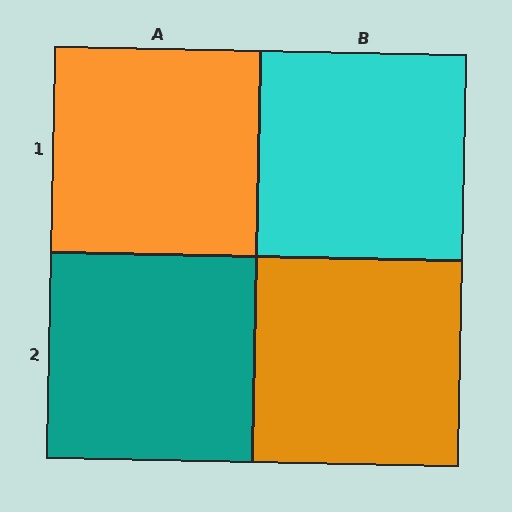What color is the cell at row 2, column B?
Orange.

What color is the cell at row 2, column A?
Teal.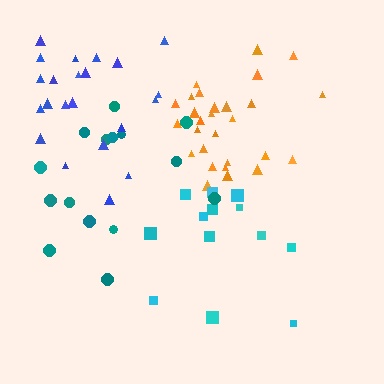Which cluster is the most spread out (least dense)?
Teal.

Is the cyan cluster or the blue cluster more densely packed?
Blue.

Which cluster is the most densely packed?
Orange.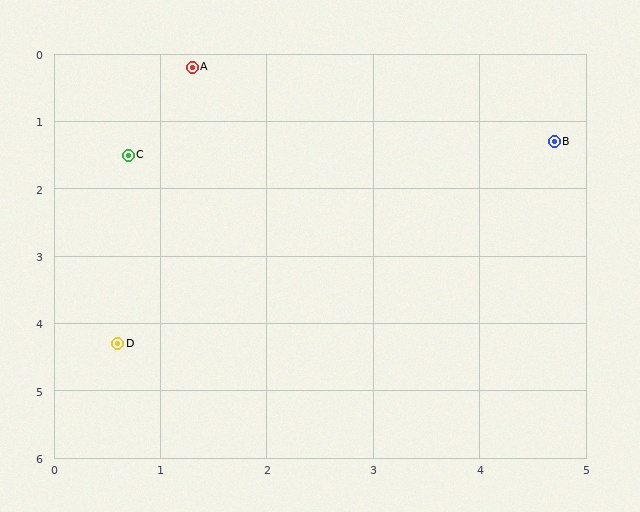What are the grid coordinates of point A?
Point A is at approximately (1.3, 0.2).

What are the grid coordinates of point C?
Point C is at approximately (0.7, 1.5).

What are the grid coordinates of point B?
Point B is at approximately (4.7, 1.3).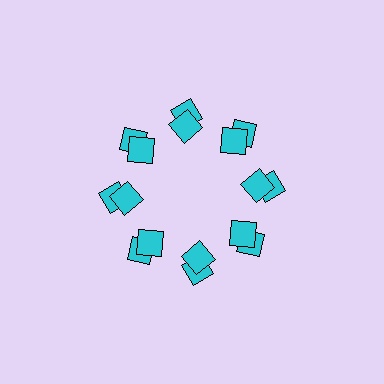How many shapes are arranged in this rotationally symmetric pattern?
There are 16 shapes, arranged in 8 groups of 2.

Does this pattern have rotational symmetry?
Yes, this pattern has 8-fold rotational symmetry. It looks the same after rotating 45 degrees around the center.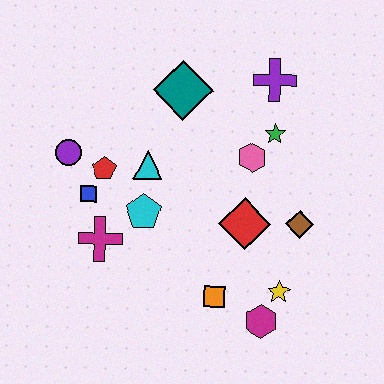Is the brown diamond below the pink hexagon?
Yes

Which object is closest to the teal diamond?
The cyan triangle is closest to the teal diamond.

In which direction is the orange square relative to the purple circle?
The orange square is to the right of the purple circle.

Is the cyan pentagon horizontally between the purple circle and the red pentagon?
No